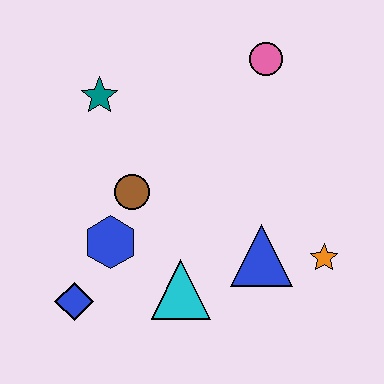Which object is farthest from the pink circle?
The blue diamond is farthest from the pink circle.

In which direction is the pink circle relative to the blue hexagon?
The pink circle is above the blue hexagon.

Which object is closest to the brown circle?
The blue hexagon is closest to the brown circle.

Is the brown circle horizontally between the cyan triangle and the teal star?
Yes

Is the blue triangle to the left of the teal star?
No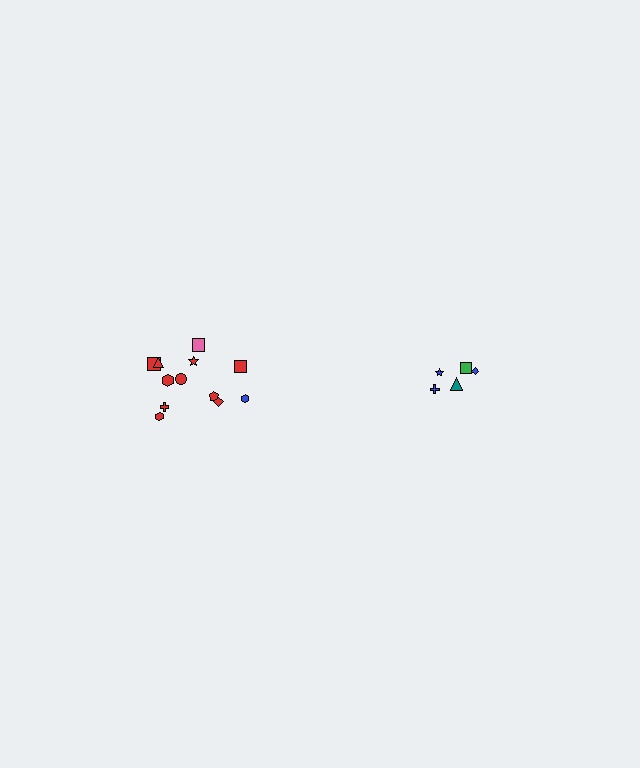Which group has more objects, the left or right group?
The left group.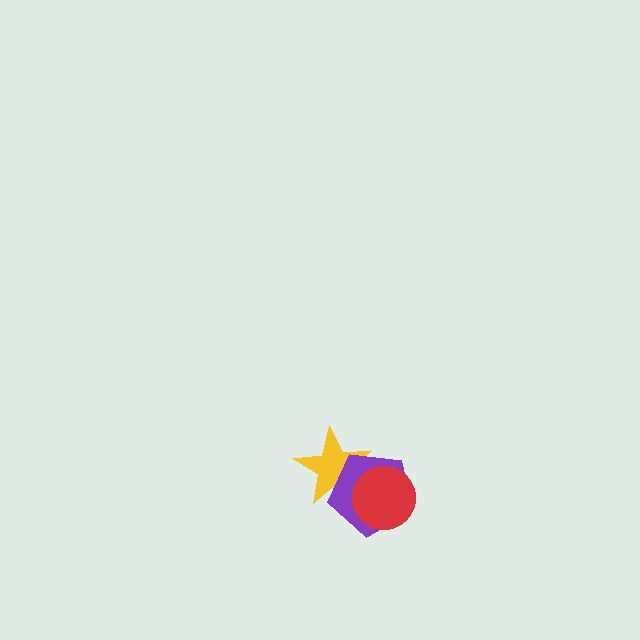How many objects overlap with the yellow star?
2 objects overlap with the yellow star.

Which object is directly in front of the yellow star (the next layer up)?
The purple pentagon is directly in front of the yellow star.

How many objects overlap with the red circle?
2 objects overlap with the red circle.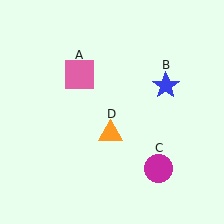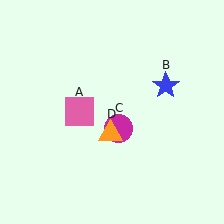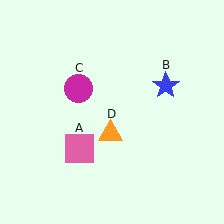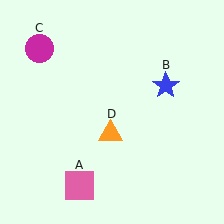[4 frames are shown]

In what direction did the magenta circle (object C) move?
The magenta circle (object C) moved up and to the left.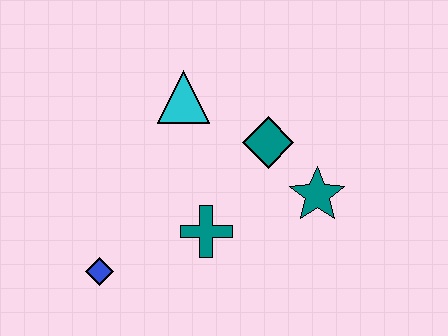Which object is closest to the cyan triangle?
The teal diamond is closest to the cyan triangle.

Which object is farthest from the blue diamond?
The teal star is farthest from the blue diamond.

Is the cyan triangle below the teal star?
No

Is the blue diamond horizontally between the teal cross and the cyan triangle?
No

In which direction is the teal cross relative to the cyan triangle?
The teal cross is below the cyan triangle.